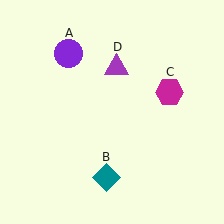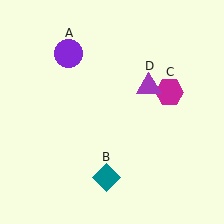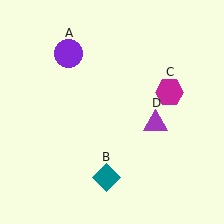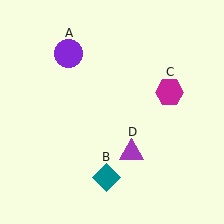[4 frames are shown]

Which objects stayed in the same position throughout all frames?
Purple circle (object A) and teal diamond (object B) and magenta hexagon (object C) remained stationary.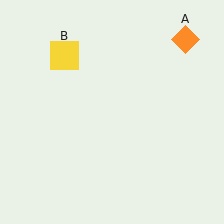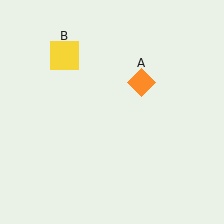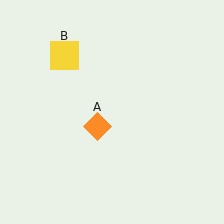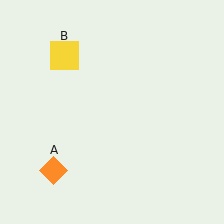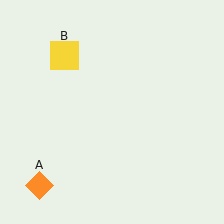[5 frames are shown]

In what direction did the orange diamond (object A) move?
The orange diamond (object A) moved down and to the left.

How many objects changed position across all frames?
1 object changed position: orange diamond (object A).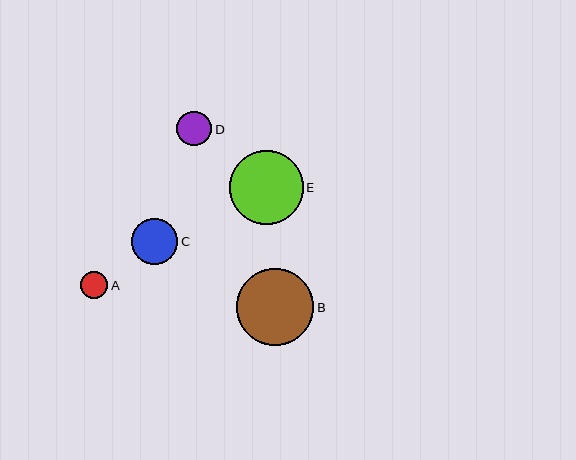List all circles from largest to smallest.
From largest to smallest: B, E, C, D, A.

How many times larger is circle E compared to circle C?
Circle E is approximately 1.6 times the size of circle C.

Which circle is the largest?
Circle B is the largest with a size of approximately 77 pixels.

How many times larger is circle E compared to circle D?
Circle E is approximately 2.1 times the size of circle D.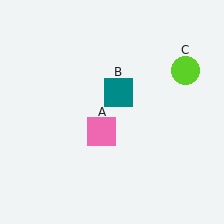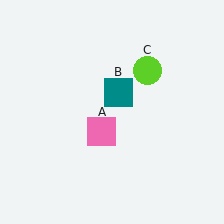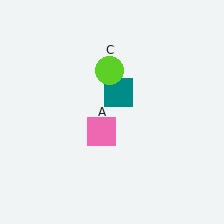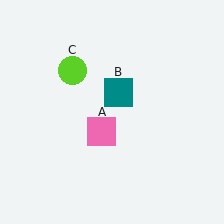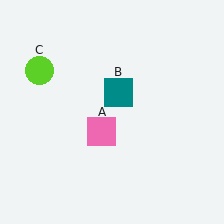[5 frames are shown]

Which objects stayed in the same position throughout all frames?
Pink square (object A) and teal square (object B) remained stationary.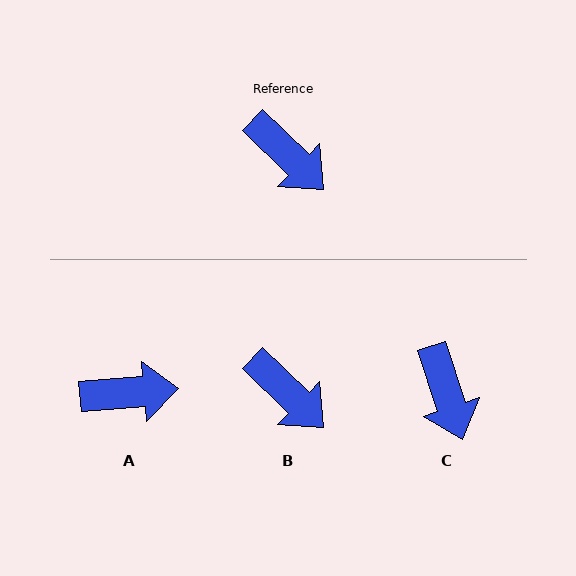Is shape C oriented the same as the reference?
No, it is off by about 28 degrees.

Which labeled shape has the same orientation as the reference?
B.